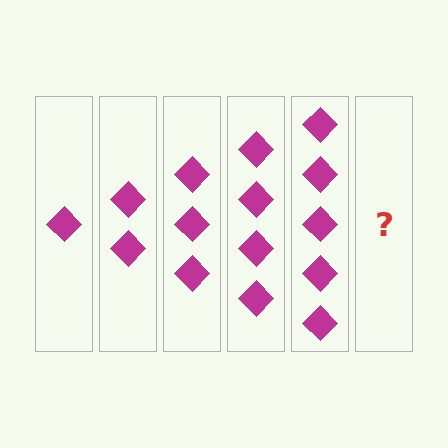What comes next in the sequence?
The next element should be 6 diamonds.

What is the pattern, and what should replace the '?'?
The pattern is that each step adds one more diamond. The '?' should be 6 diamonds.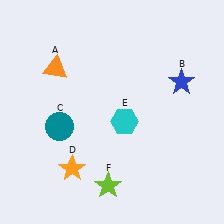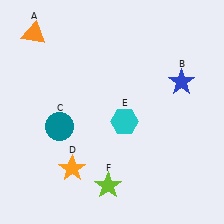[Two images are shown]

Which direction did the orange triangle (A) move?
The orange triangle (A) moved up.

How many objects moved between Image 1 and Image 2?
1 object moved between the two images.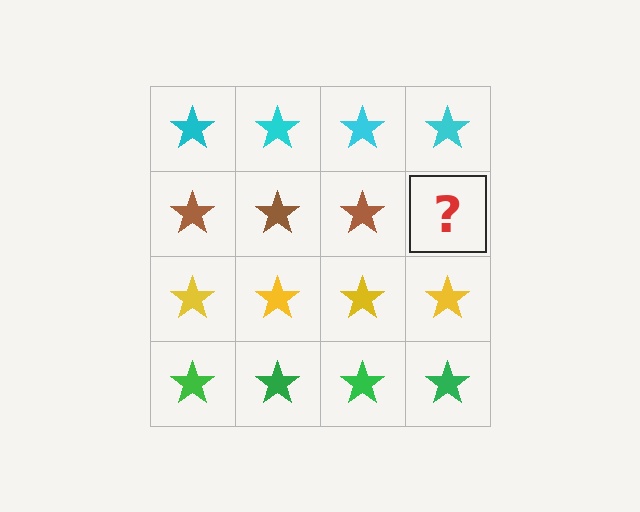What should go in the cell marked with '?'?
The missing cell should contain a brown star.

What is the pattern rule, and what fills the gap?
The rule is that each row has a consistent color. The gap should be filled with a brown star.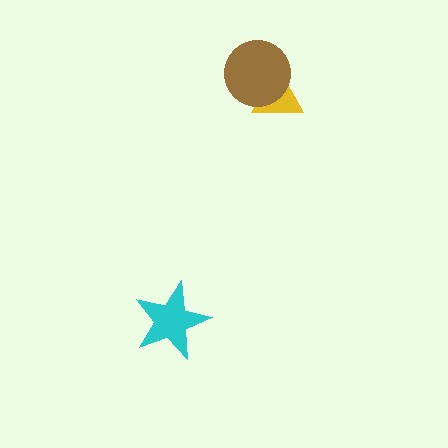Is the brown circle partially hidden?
No, no other shape covers it.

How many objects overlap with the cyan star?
0 objects overlap with the cyan star.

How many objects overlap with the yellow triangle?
1 object overlaps with the yellow triangle.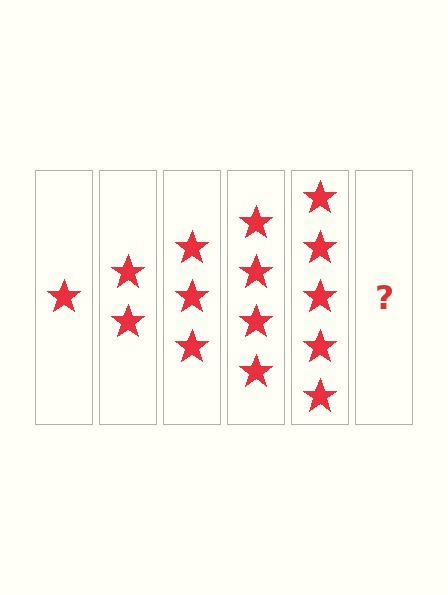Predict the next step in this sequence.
The next step is 6 stars.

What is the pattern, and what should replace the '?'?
The pattern is that each step adds one more star. The '?' should be 6 stars.